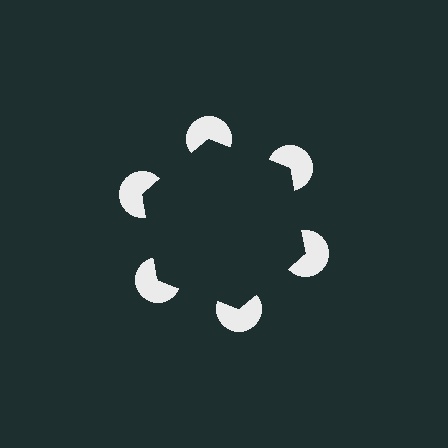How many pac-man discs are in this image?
There are 6 — one at each vertex of the illusory hexagon.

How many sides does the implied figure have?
6 sides.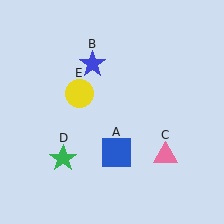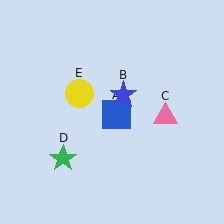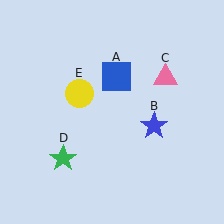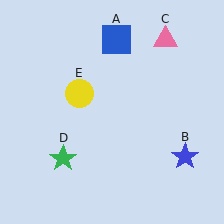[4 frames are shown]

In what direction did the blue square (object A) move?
The blue square (object A) moved up.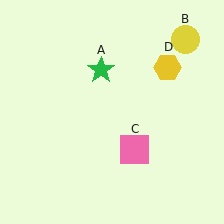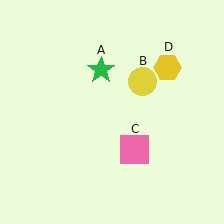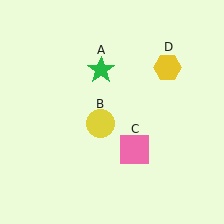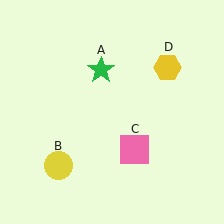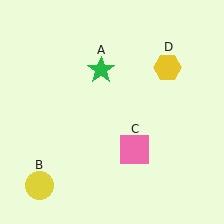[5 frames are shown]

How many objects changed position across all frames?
1 object changed position: yellow circle (object B).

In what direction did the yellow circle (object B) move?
The yellow circle (object B) moved down and to the left.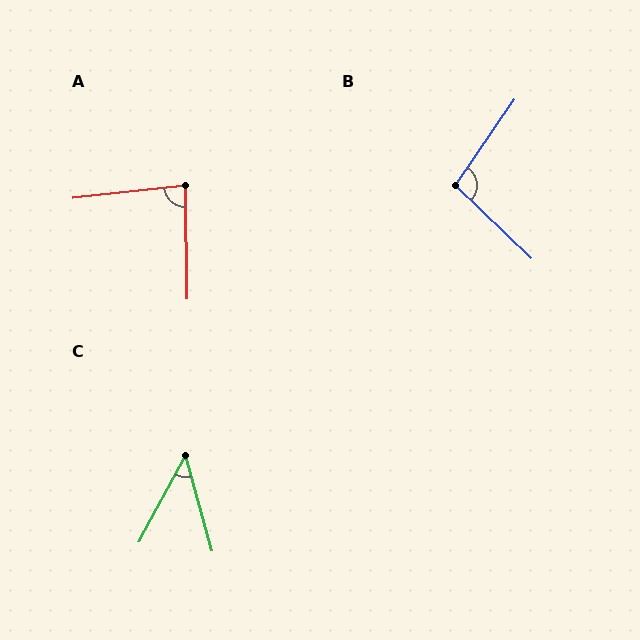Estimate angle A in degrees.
Approximately 84 degrees.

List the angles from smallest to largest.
C (44°), A (84°), B (99°).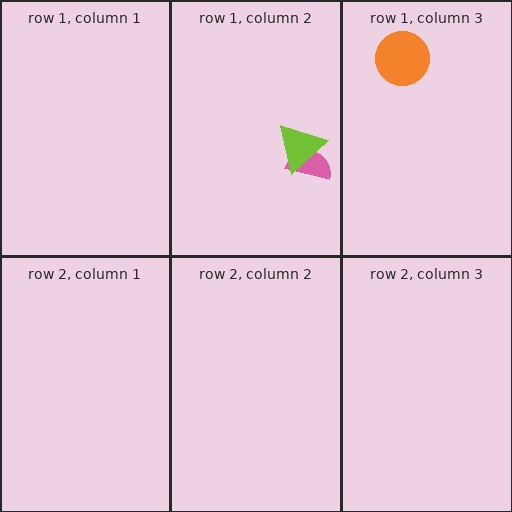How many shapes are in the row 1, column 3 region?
1.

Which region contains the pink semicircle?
The row 1, column 2 region.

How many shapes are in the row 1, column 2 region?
2.